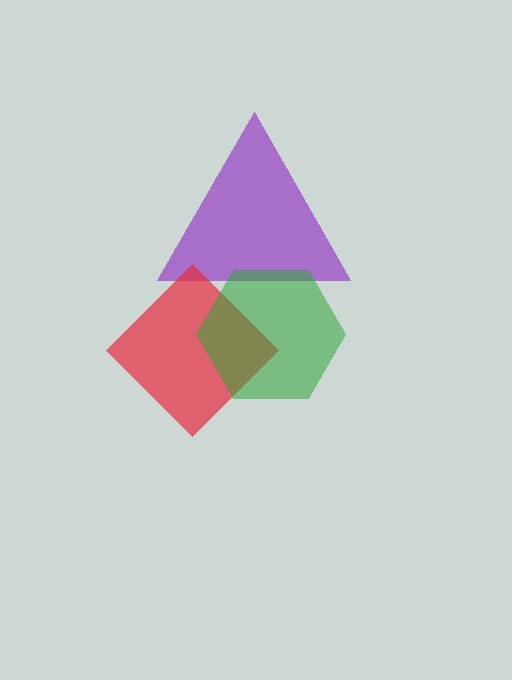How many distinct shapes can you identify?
There are 3 distinct shapes: a purple triangle, a red diamond, a green hexagon.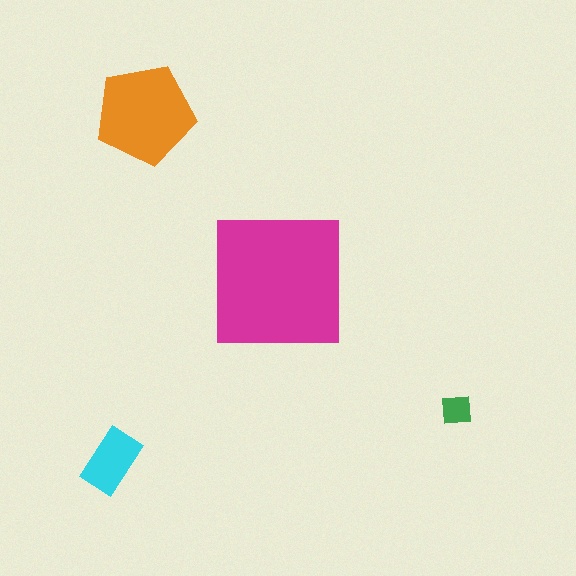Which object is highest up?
The orange pentagon is topmost.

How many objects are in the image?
There are 4 objects in the image.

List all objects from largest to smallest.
The magenta square, the orange pentagon, the cyan rectangle, the green square.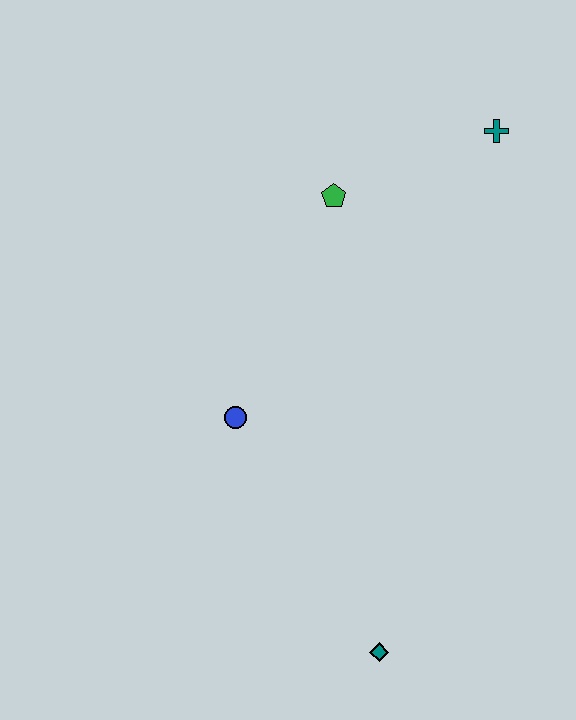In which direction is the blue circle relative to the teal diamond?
The blue circle is above the teal diamond.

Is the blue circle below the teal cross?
Yes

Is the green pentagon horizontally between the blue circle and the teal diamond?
Yes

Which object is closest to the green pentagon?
The teal cross is closest to the green pentagon.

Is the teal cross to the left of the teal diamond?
No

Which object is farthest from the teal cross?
The teal diamond is farthest from the teal cross.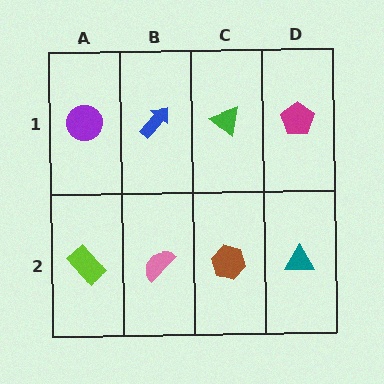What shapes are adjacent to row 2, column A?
A purple circle (row 1, column A), a pink semicircle (row 2, column B).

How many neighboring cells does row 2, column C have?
3.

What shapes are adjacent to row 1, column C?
A brown hexagon (row 2, column C), a blue arrow (row 1, column B), a magenta pentagon (row 1, column D).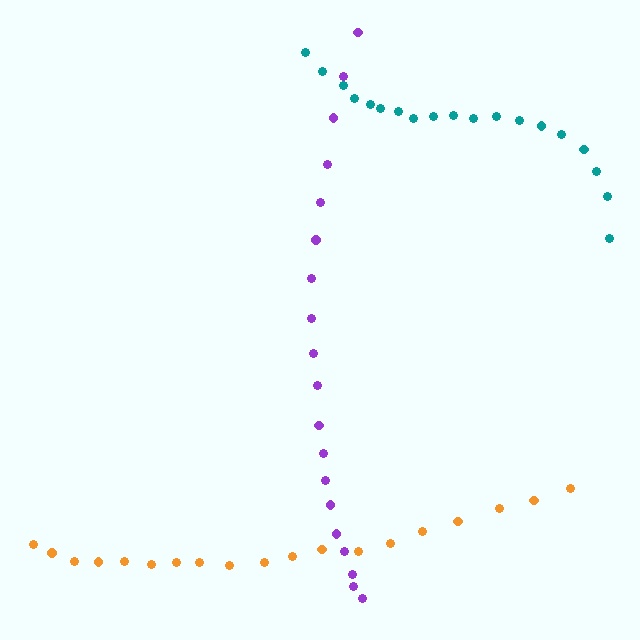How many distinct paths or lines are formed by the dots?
There are 3 distinct paths.